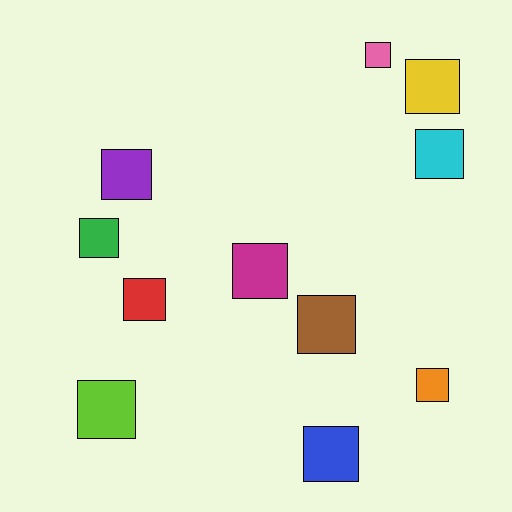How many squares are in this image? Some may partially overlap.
There are 11 squares.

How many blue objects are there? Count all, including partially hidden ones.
There is 1 blue object.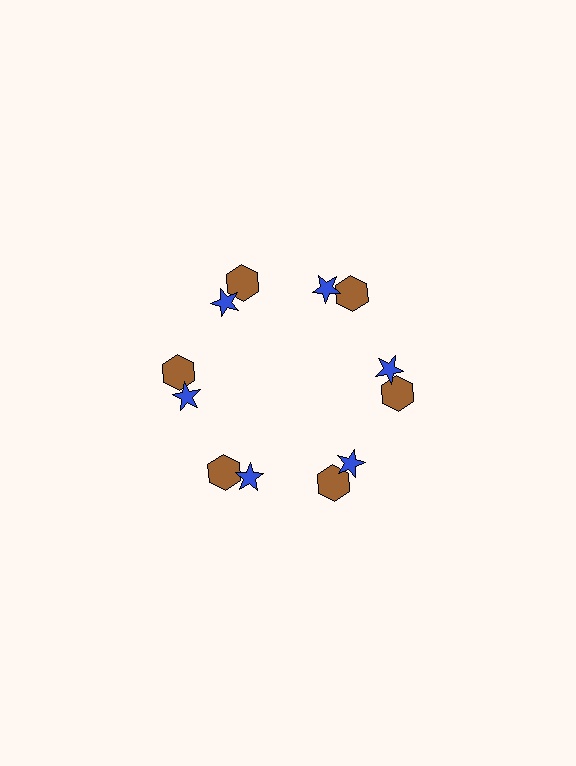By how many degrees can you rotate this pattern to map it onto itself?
The pattern maps onto itself every 60 degrees of rotation.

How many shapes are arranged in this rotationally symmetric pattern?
There are 12 shapes, arranged in 6 groups of 2.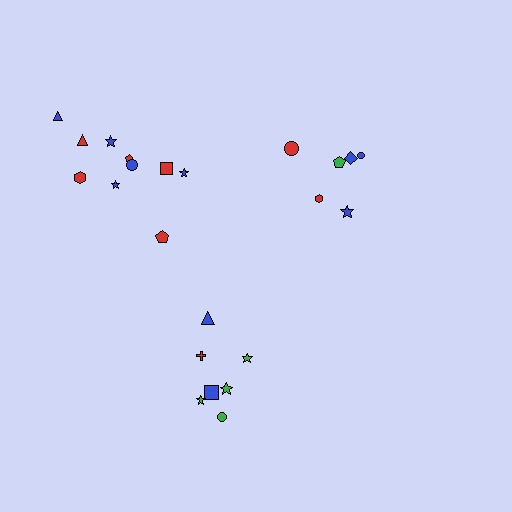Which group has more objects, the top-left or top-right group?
The top-left group.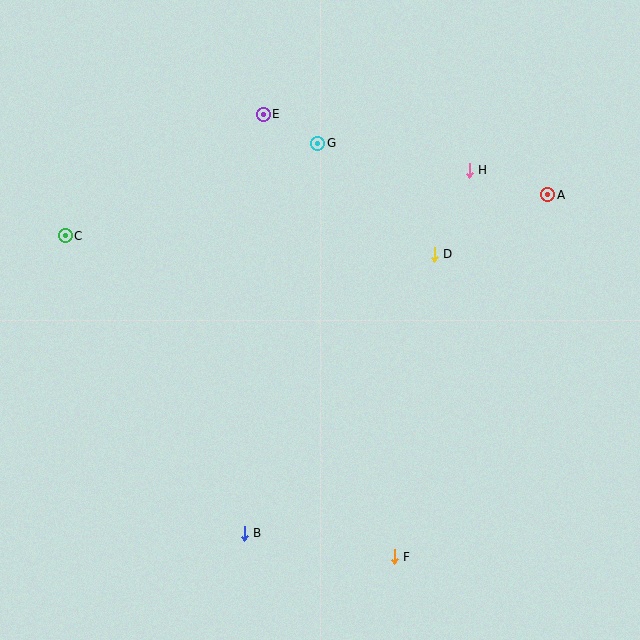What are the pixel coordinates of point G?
Point G is at (318, 143).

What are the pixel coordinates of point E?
Point E is at (263, 114).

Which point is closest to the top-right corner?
Point A is closest to the top-right corner.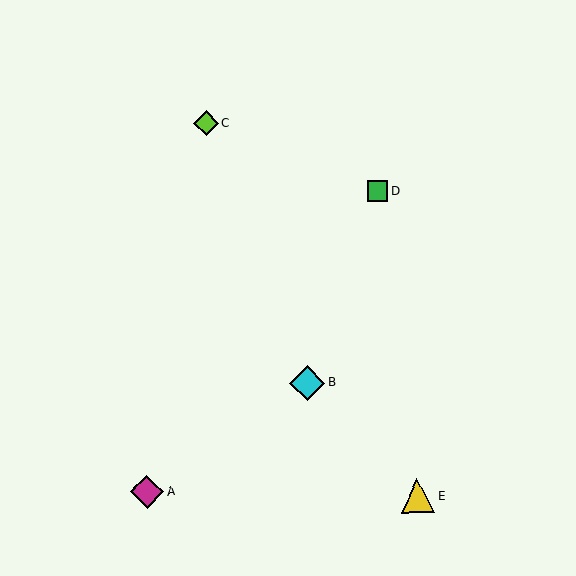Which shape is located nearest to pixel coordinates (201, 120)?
The lime diamond (labeled C) at (206, 123) is nearest to that location.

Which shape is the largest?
The cyan diamond (labeled B) is the largest.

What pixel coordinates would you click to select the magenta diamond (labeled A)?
Click at (147, 492) to select the magenta diamond A.